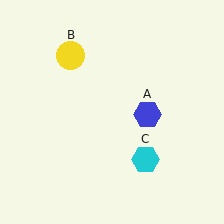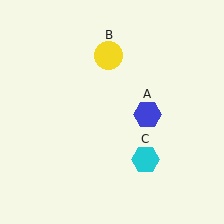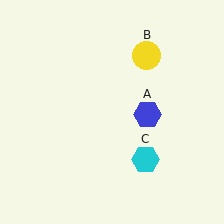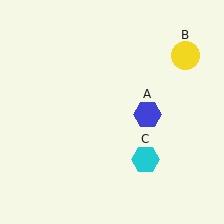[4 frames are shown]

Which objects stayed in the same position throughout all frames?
Blue hexagon (object A) and cyan hexagon (object C) remained stationary.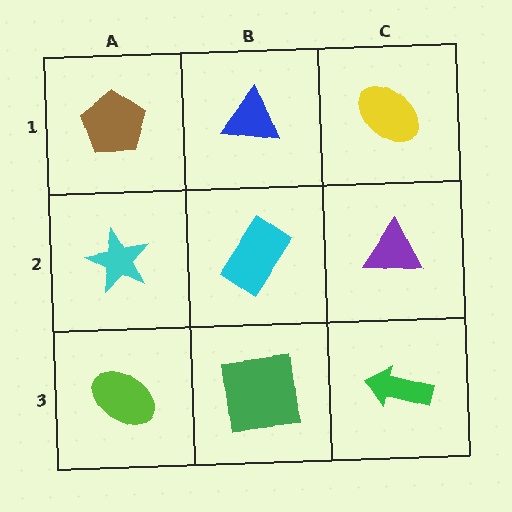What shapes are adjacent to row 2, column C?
A yellow ellipse (row 1, column C), a green arrow (row 3, column C), a cyan rectangle (row 2, column B).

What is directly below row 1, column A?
A cyan star.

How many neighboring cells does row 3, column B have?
3.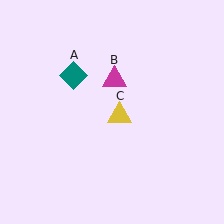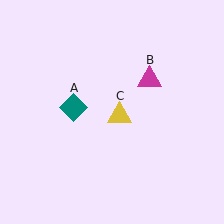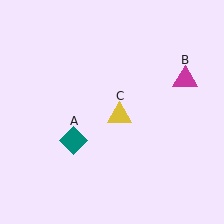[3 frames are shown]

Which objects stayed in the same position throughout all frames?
Yellow triangle (object C) remained stationary.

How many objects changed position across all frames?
2 objects changed position: teal diamond (object A), magenta triangle (object B).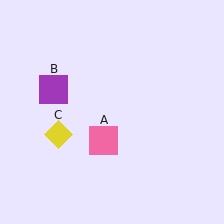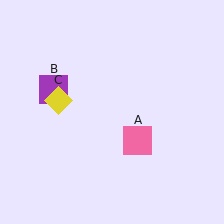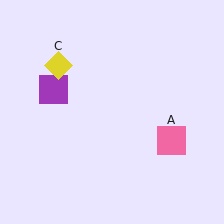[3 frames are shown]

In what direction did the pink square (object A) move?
The pink square (object A) moved right.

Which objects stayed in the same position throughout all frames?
Purple square (object B) remained stationary.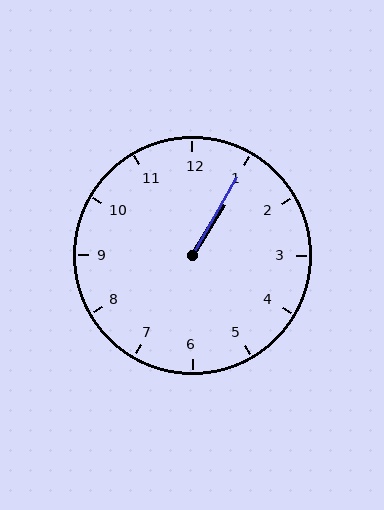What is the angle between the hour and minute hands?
Approximately 2 degrees.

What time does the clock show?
1:05.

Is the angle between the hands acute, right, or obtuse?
It is acute.